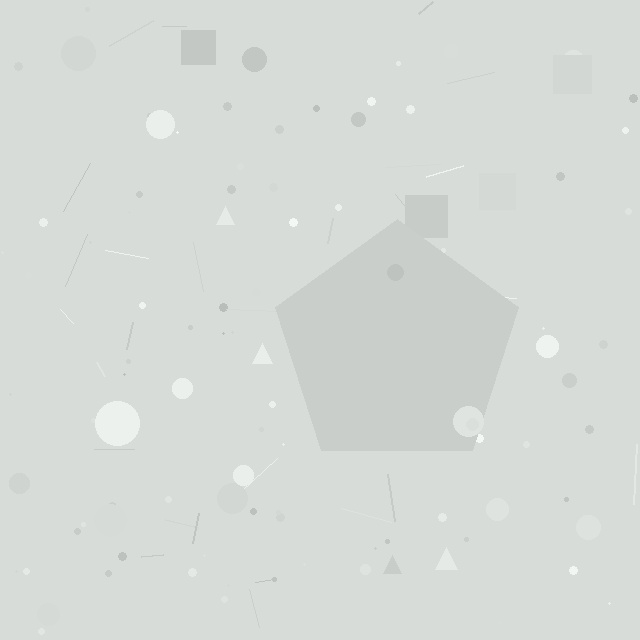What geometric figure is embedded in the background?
A pentagon is embedded in the background.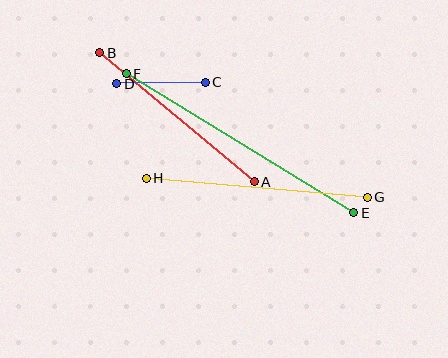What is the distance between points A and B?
The distance is approximately 201 pixels.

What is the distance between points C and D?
The distance is approximately 89 pixels.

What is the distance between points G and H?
The distance is approximately 222 pixels.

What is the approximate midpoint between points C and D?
The midpoint is at approximately (161, 83) pixels.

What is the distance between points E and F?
The distance is approximately 267 pixels.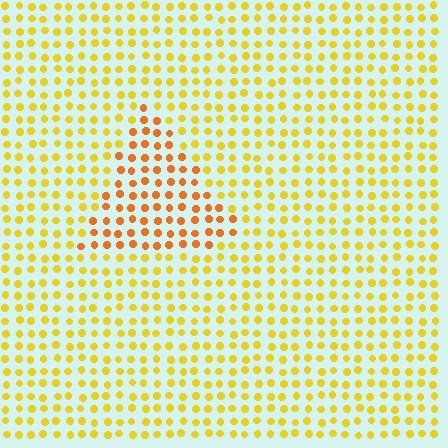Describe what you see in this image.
The image is filled with small yellow elements in a uniform arrangement. A triangle-shaped region is visible where the elements are tinted to a slightly different hue, forming a subtle color boundary.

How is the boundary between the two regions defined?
The boundary is defined purely by a slight shift in hue (about 30 degrees). Spacing, size, and orientation are identical on both sides.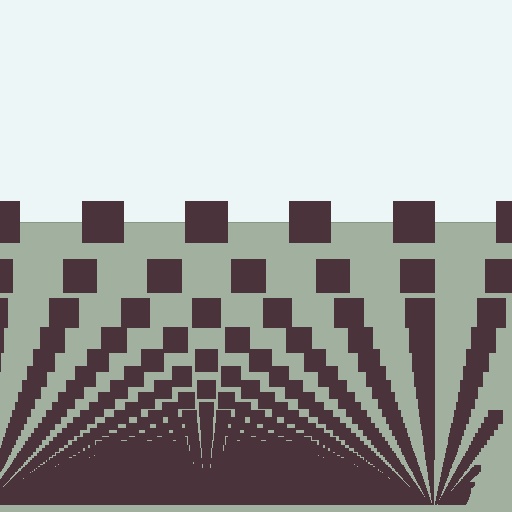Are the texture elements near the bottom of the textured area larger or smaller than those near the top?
Smaller. The gradient is inverted — elements near the bottom are smaller and denser.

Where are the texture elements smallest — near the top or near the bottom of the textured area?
Near the bottom.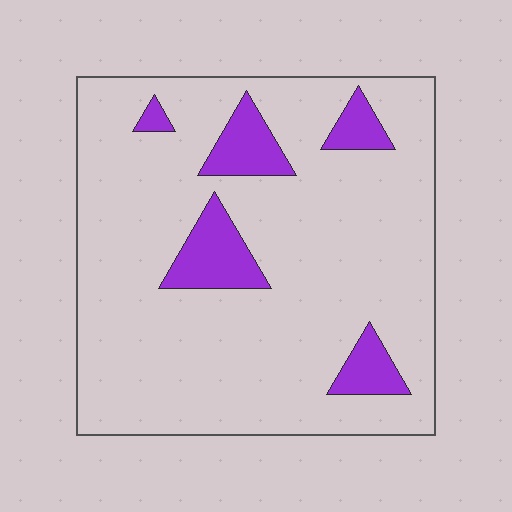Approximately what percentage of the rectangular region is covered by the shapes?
Approximately 15%.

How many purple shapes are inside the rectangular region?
5.